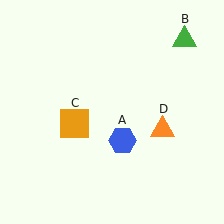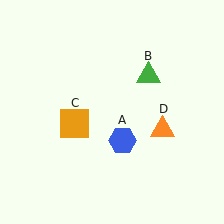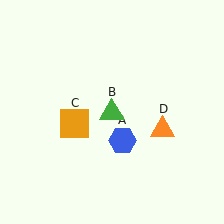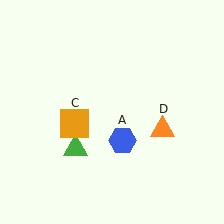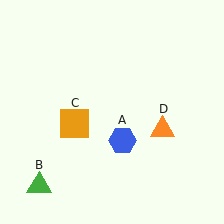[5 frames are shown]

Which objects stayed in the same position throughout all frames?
Blue hexagon (object A) and orange square (object C) and orange triangle (object D) remained stationary.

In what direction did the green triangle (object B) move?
The green triangle (object B) moved down and to the left.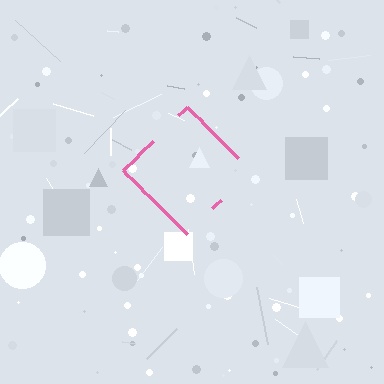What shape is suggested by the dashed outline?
The dashed outline suggests a diamond.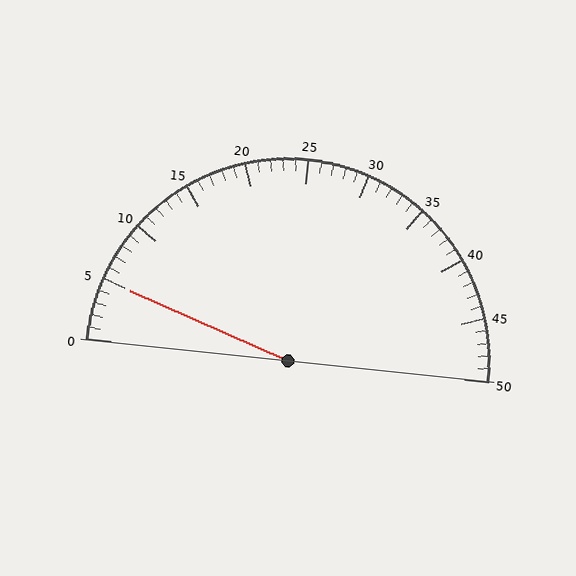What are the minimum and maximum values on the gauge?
The gauge ranges from 0 to 50.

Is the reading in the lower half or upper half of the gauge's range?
The reading is in the lower half of the range (0 to 50).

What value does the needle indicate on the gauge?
The needle indicates approximately 5.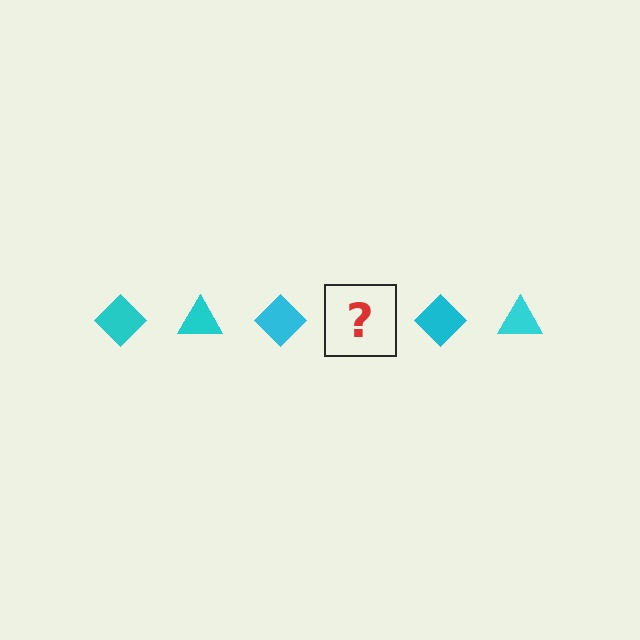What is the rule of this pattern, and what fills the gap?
The rule is that the pattern cycles through diamond, triangle shapes in cyan. The gap should be filled with a cyan triangle.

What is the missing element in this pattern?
The missing element is a cyan triangle.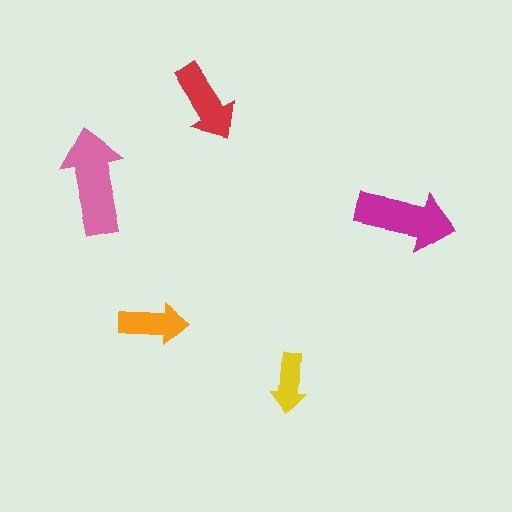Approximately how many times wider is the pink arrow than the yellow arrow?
About 2 times wider.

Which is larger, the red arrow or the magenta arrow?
The magenta one.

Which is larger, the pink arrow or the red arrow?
The pink one.